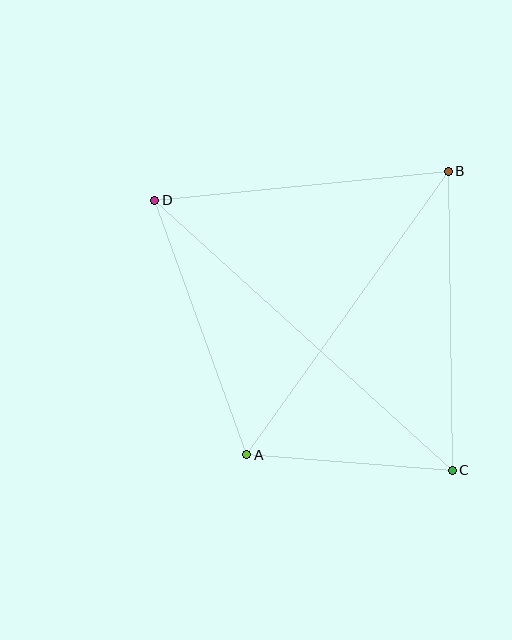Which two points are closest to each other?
Points A and C are closest to each other.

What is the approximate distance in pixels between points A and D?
The distance between A and D is approximately 271 pixels.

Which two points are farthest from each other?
Points C and D are farthest from each other.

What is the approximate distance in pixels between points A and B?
The distance between A and B is approximately 347 pixels.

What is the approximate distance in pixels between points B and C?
The distance between B and C is approximately 299 pixels.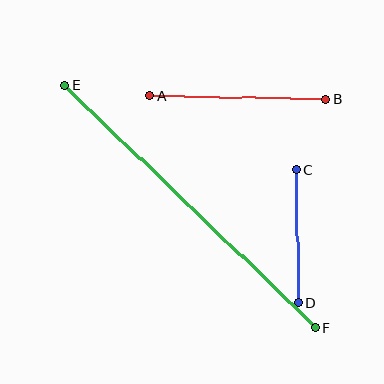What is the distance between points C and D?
The distance is approximately 133 pixels.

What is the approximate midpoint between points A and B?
The midpoint is at approximately (238, 98) pixels.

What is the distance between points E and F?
The distance is approximately 349 pixels.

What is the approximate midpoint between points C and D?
The midpoint is at approximately (297, 236) pixels.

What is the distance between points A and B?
The distance is approximately 177 pixels.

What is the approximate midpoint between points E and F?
The midpoint is at approximately (190, 206) pixels.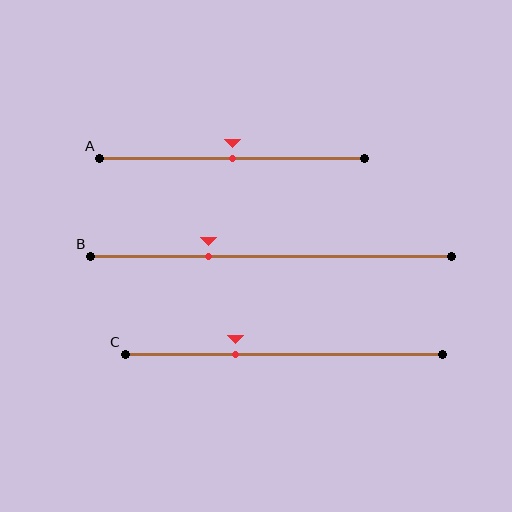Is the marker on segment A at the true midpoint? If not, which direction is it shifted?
Yes, the marker on segment A is at the true midpoint.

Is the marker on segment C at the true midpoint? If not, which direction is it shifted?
No, the marker on segment C is shifted to the left by about 15% of the segment length.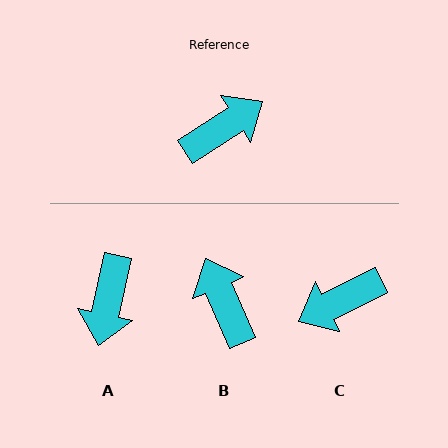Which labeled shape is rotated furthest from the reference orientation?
C, about 173 degrees away.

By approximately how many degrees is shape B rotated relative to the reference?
Approximately 81 degrees counter-clockwise.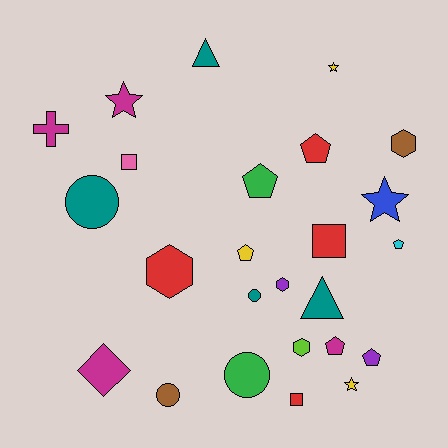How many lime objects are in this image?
There is 1 lime object.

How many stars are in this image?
There are 4 stars.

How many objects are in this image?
There are 25 objects.